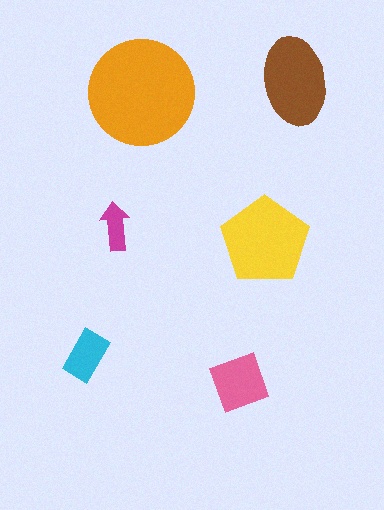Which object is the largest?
The orange circle.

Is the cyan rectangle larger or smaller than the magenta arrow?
Larger.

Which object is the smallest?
The magenta arrow.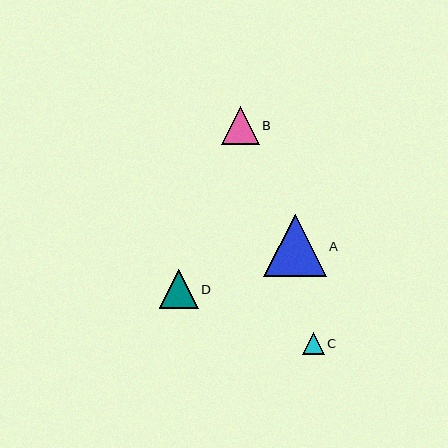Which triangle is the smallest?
Triangle C is the smallest with a size of approximately 22 pixels.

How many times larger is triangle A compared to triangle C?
Triangle A is approximately 2.9 times the size of triangle C.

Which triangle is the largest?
Triangle A is the largest with a size of approximately 62 pixels.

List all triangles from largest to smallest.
From largest to smallest: A, D, B, C.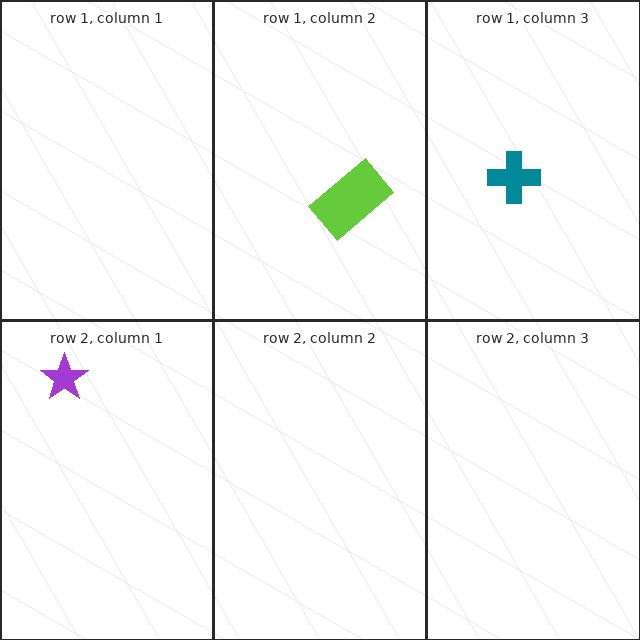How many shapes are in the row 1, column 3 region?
1.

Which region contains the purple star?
The row 2, column 1 region.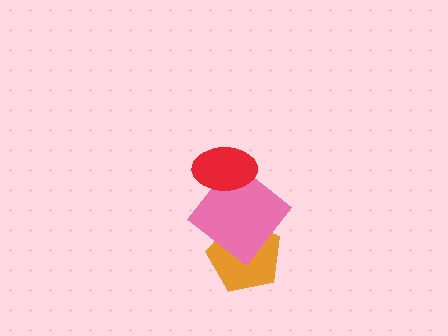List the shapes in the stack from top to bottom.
From top to bottom: the red ellipse, the pink diamond, the orange pentagon.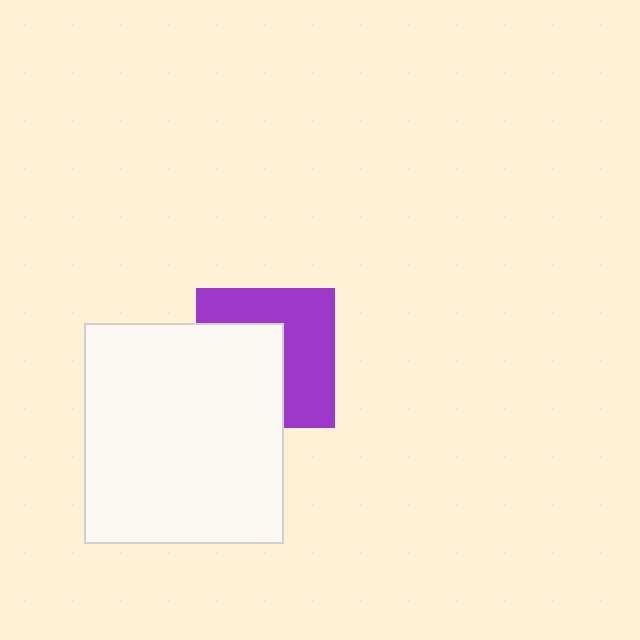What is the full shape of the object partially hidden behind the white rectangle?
The partially hidden object is a purple square.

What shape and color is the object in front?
The object in front is a white rectangle.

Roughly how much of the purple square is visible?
About half of it is visible (roughly 53%).